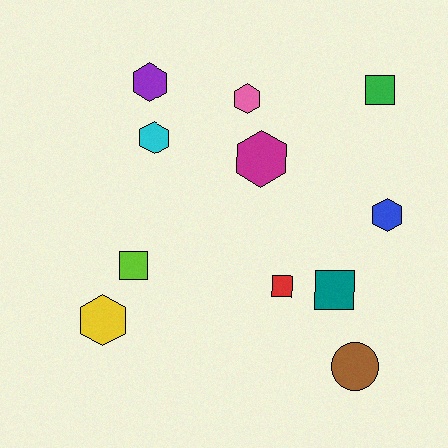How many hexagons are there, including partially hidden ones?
There are 6 hexagons.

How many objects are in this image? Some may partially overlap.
There are 11 objects.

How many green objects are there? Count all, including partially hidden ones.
There is 1 green object.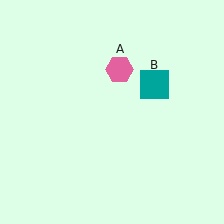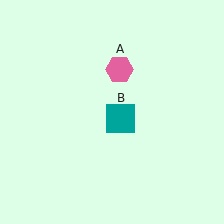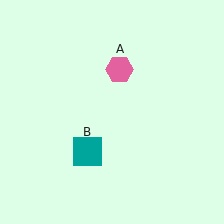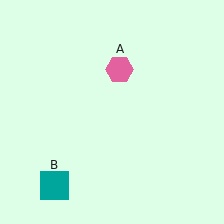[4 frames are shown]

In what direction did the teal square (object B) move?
The teal square (object B) moved down and to the left.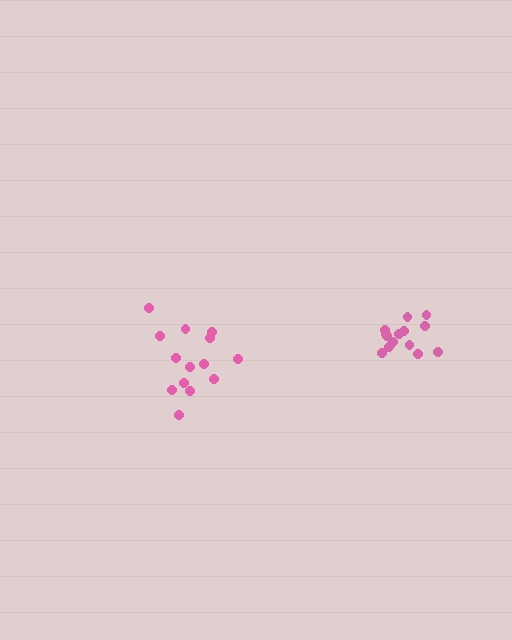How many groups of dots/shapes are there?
There are 2 groups.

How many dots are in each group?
Group 1: 14 dots, Group 2: 14 dots (28 total).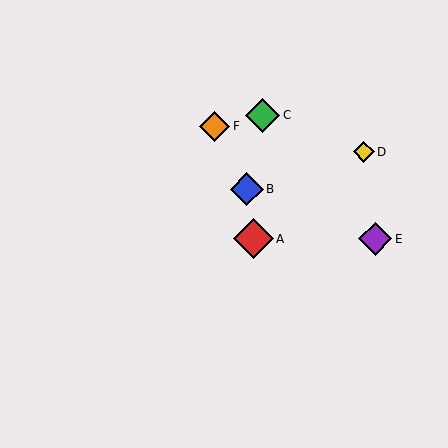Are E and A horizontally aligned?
Yes, both are at y≈239.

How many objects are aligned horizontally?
2 objects (A, E) are aligned horizontally.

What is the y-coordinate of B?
Object B is at y≈189.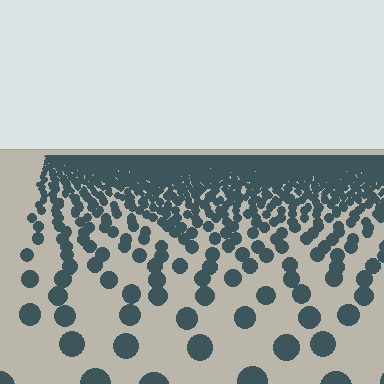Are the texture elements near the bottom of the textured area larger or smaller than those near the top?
Larger. Near the bottom, elements are closer to the viewer and appear at a bigger on-screen size.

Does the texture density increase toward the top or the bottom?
Density increases toward the top.